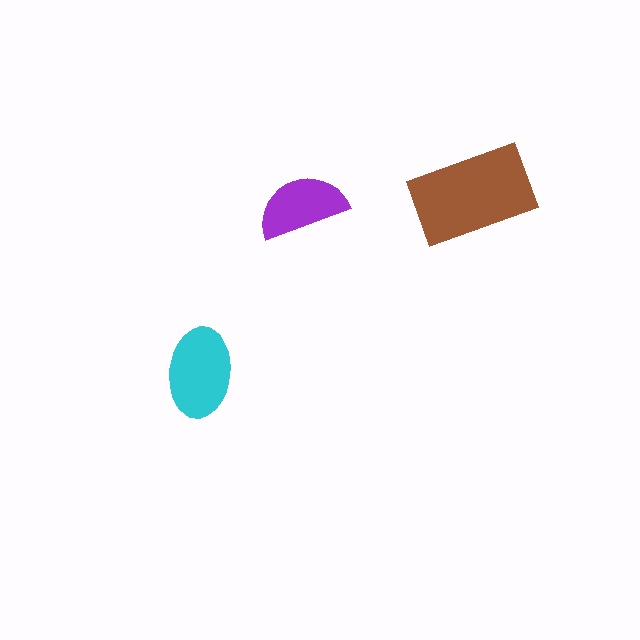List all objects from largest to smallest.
The brown rectangle, the cyan ellipse, the purple semicircle.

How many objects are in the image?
There are 3 objects in the image.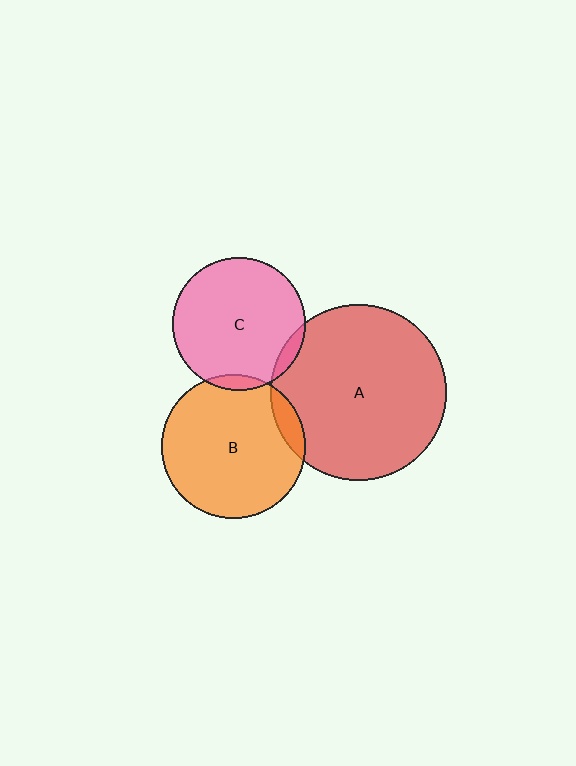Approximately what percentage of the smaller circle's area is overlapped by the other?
Approximately 10%.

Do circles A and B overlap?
Yes.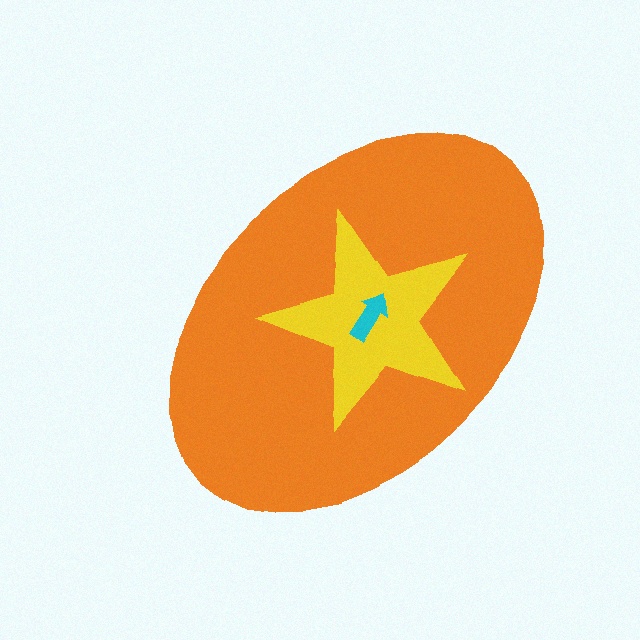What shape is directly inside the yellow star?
The cyan arrow.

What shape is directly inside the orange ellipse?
The yellow star.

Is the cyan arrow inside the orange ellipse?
Yes.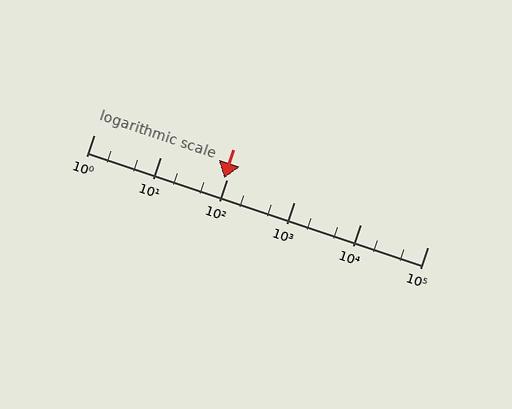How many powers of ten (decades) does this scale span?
The scale spans 5 decades, from 1 to 100000.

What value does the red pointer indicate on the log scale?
The pointer indicates approximately 91.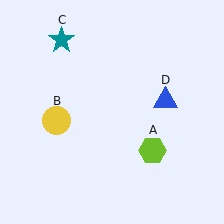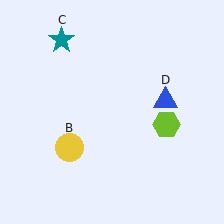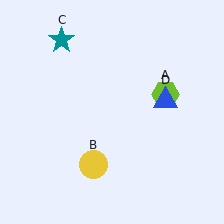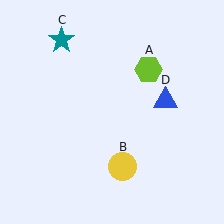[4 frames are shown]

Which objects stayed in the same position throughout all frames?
Teal star (object C) and blue triangle (object D) remained stationary.